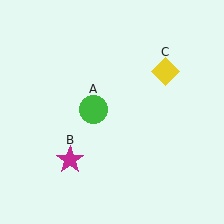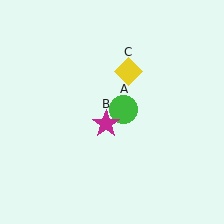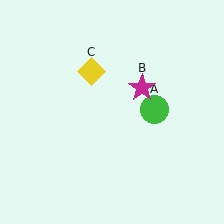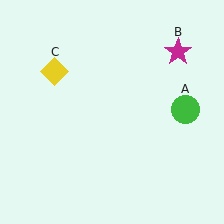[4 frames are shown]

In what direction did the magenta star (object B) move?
The magenta star (object B) moved up and to the right.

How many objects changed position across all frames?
3 objects changed position: green circle (object A), magenta star (object B), yellow diamond (object C).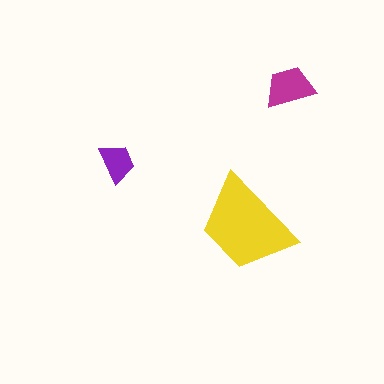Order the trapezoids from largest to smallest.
the yellow one, the magenta one, the purple one.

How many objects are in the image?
There are 3 objects in the image.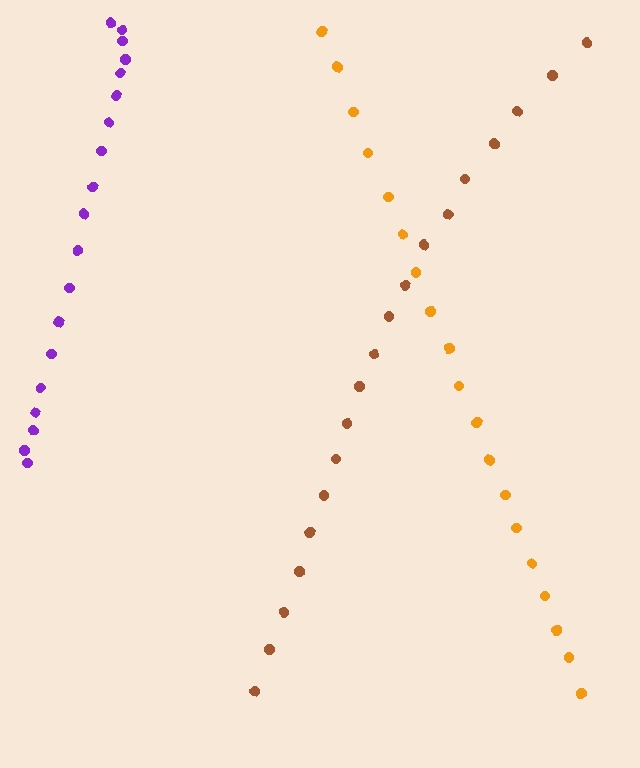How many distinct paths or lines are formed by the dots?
There are 3 distinct paths.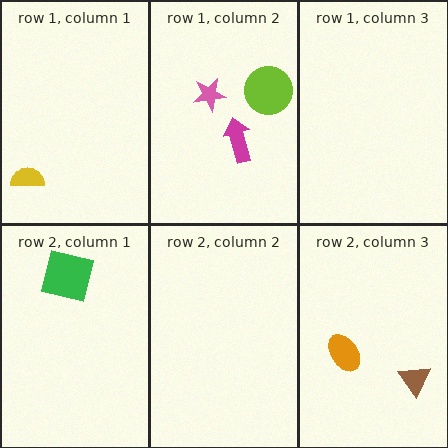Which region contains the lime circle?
The row 1, column 2 region.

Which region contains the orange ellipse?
The row 2, column 3 region.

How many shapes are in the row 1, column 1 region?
1.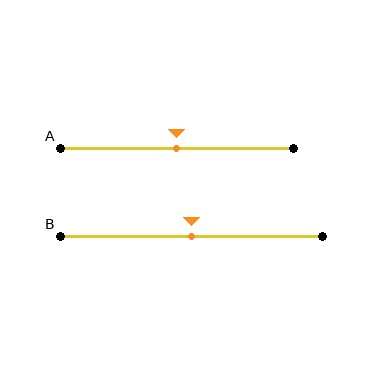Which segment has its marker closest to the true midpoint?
Segment A has its marker closest to the true midpoint.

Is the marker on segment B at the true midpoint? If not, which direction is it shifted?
Yes, the marker on segment B is at the true midpoint.